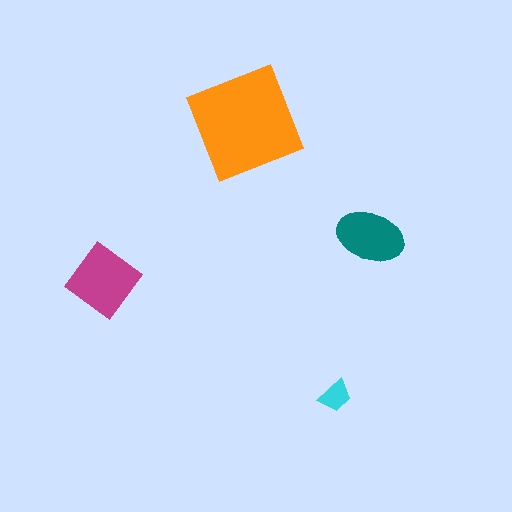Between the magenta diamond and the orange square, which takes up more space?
The orange square.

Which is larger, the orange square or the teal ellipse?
The orange square.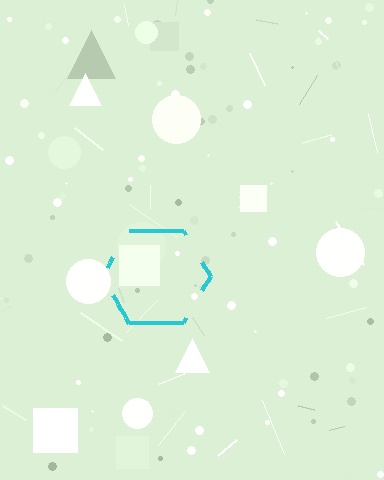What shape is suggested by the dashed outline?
The dashed outline suggests a hexagon.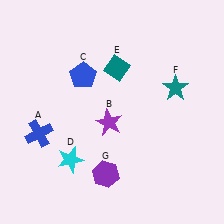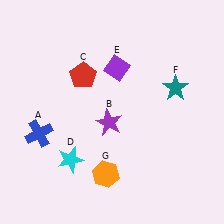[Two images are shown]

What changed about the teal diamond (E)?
In Image 1, E is teal. In Image 2, it changed to purple.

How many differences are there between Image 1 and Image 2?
There are 3 differences between the two images.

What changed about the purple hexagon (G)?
In Image 1, G is purple. In Image 2, it changed to orange.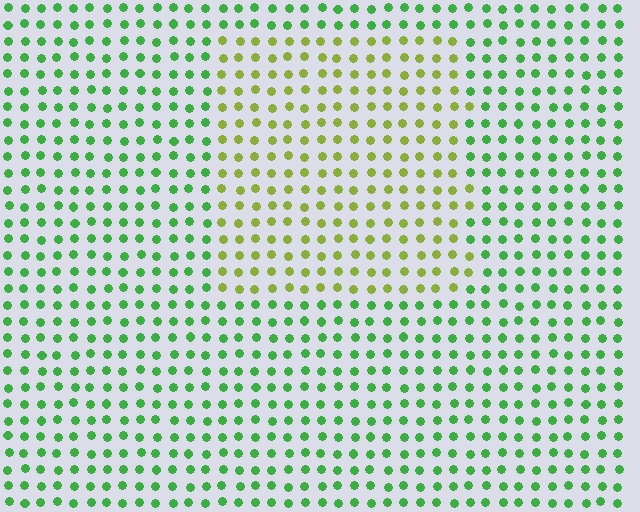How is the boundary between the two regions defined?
The boundary is defined purely by a slight shift in hue (about 45 degrees). Spacing, size, and orientation are identical on both sides.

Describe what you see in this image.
The image is filled with small green elements in a uniform arrangement. A rectangle-shaped region is visible where the elements are tinted to a slightly different hue, forming a subtle color boundary.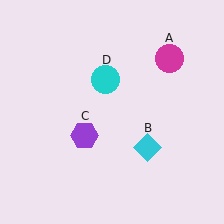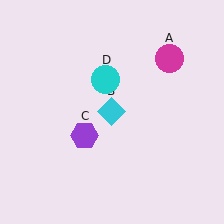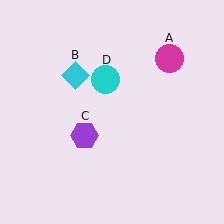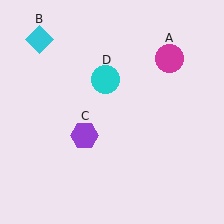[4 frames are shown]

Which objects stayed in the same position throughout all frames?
Magenta circle (object A) and purple hexagon (object C) and cyan circle (object D) remained stationary.